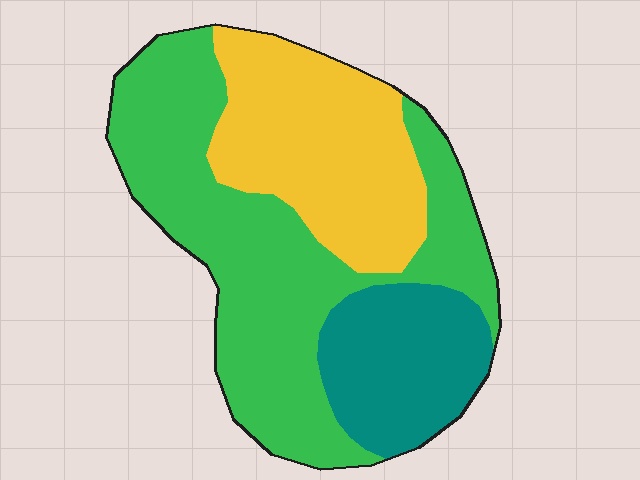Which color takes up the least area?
Teal, at roughly 20%.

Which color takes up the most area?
Green, at roughly 50%.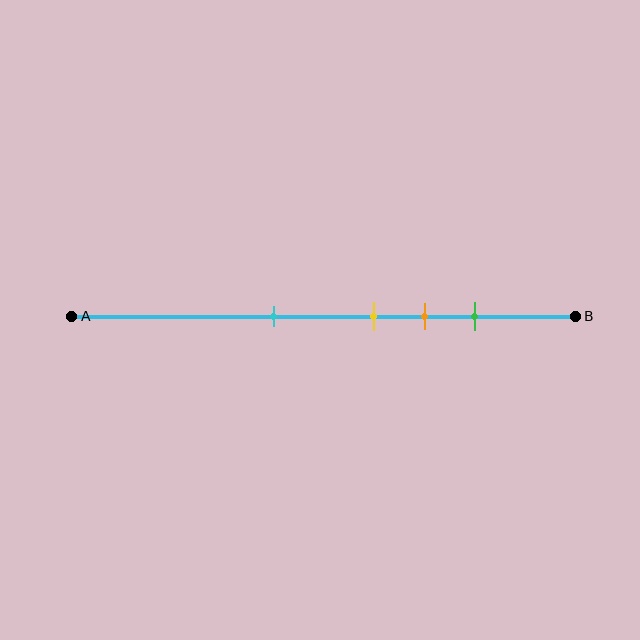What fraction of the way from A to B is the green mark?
The green mark is approximately 80% (0.8) of the way from A to B.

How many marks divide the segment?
There are 4 marks dividing the segment.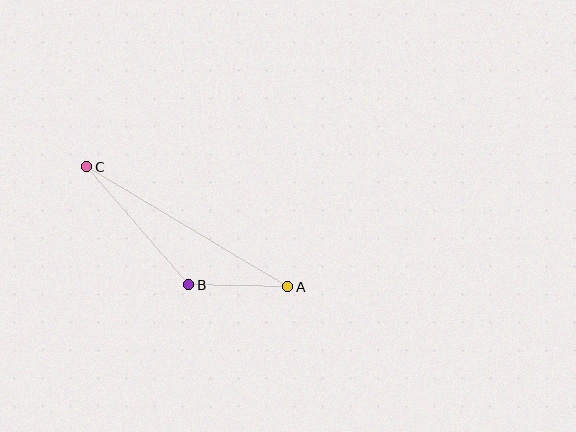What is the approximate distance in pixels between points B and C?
The distance between B and C is approximately 156 pixels.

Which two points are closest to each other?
Points A and B are closest to each other.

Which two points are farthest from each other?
Points A and C are farthest from each other.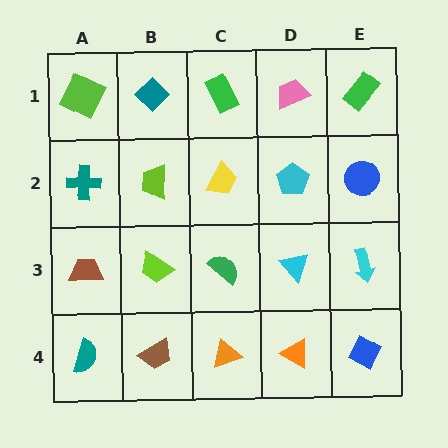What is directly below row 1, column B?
A lime trapezoid.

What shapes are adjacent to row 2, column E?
A green rectangle (row 1, column E), a cyan arrow (row 3, column E), a cyan pentagon (row 2, column D).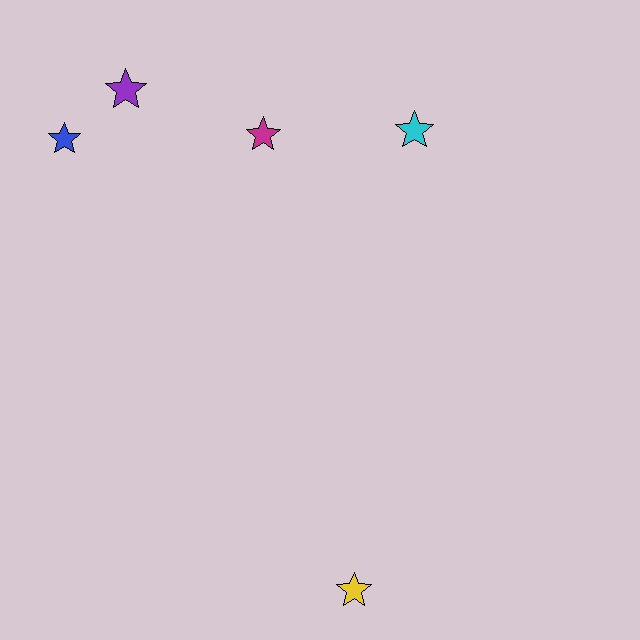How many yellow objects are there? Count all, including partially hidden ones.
There is 1 yellow object.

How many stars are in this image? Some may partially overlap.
There are 5 stars.